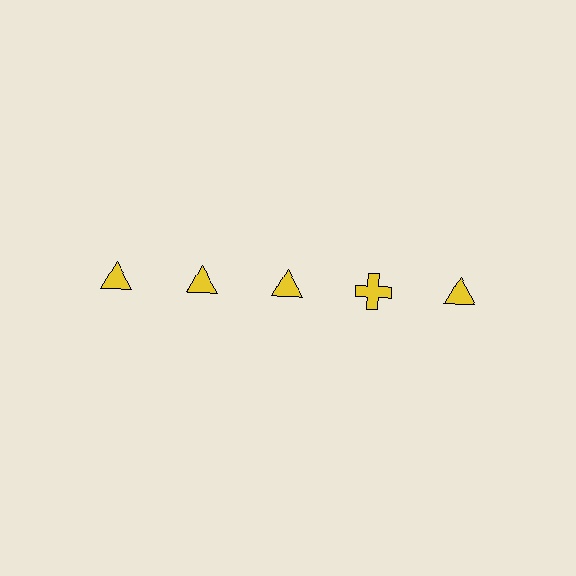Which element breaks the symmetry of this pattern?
The yellow cross in the top row, second from right column breaks the symmetry. All other shapes are yellow triangles.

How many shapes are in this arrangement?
There are 5 shapes arranged in a grid pattern.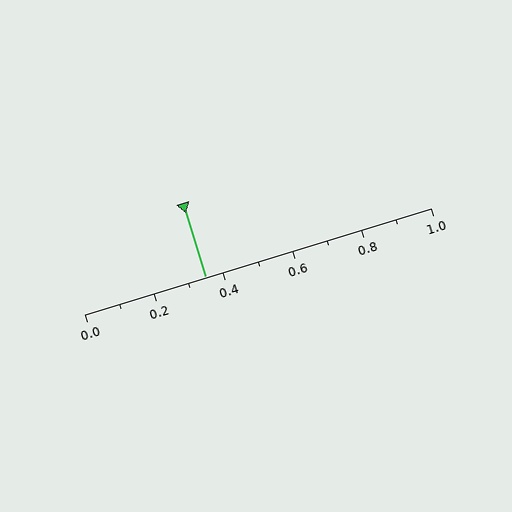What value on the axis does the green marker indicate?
The marker indicates approximately 0.35.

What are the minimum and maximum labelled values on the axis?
The axis runs from 0.0 to 1.0.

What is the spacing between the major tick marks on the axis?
The major ticks are spaced 0.2 apart.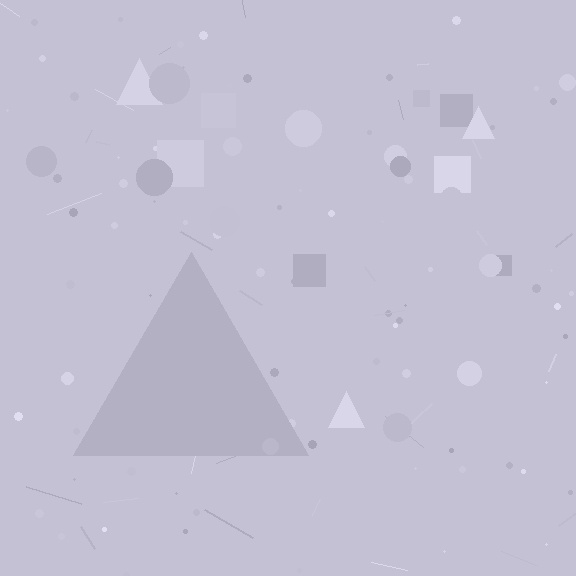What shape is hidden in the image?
A triangle is hidden in the image.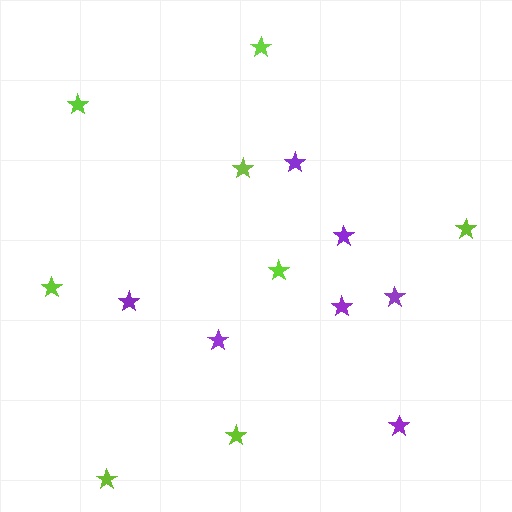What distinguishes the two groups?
There are 2 groups: one group of purple stars (7) and one group of lime stars (8).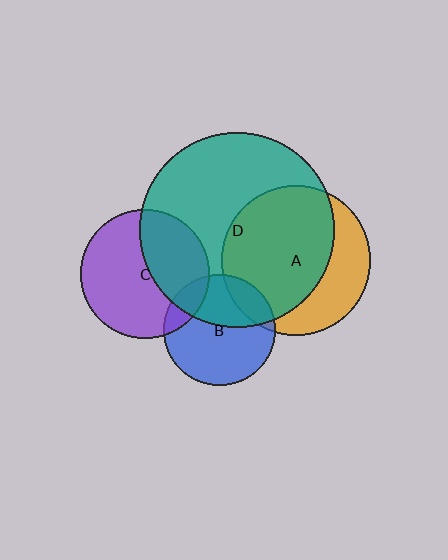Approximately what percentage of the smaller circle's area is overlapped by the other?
Approximately 70%.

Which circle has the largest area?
Circle D (teal).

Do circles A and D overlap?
Yes.